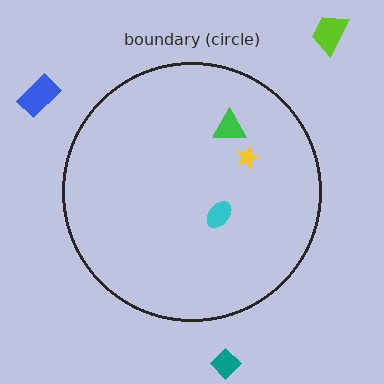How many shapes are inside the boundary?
3 inside, 3 outside.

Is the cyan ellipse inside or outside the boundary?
Inside.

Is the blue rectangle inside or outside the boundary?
Outside.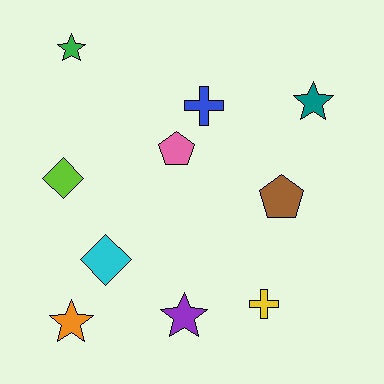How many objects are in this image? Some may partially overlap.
There are 10 objects.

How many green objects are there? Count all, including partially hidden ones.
There is 1 green object.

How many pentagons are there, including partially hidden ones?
There are 2 pentagons.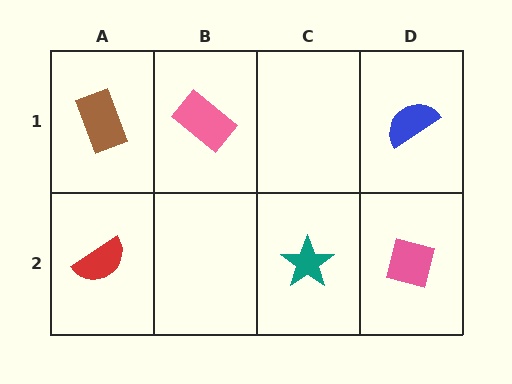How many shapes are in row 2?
3 shapes.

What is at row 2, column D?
A pink square.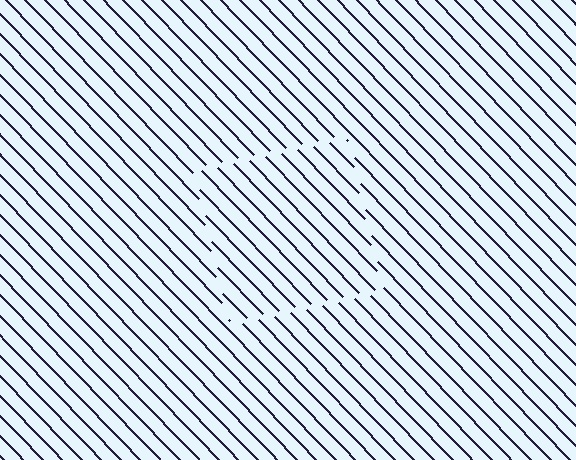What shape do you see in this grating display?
An illusory square. The interior of the shape contains the same grating, shifted by half a period — the contour is defined by the phase discontinuity where line-ends from the inner and outer gratings abut.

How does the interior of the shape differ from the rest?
The interior of the shape contains the same grating, shifted by half a period — the contour is defined by the phase discontinuity where line-ends from the inner and outer gratings abut.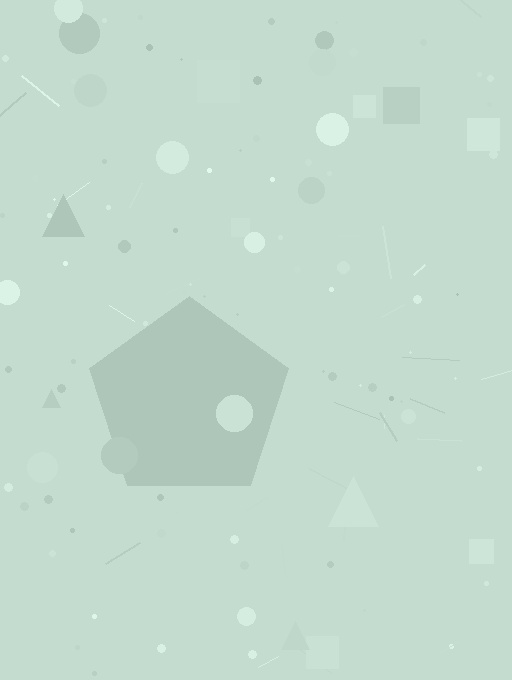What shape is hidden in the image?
A pentagon is hidden in the image.